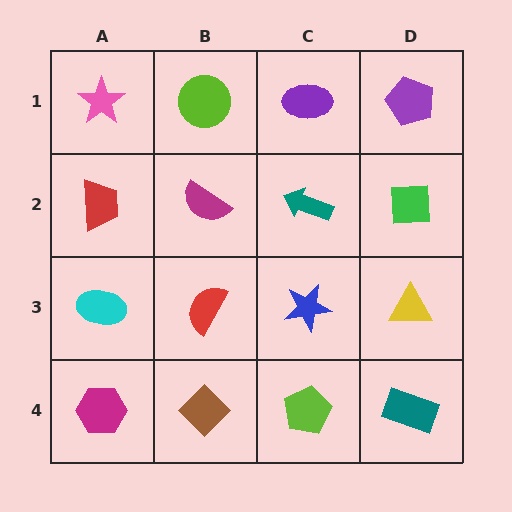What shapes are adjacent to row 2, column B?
A lime circle (row 1, column B), a red semicircle (row 3, column B), a red trapezoid (row 2, column A), a teal arrow (row 2, column C).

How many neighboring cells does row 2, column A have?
3.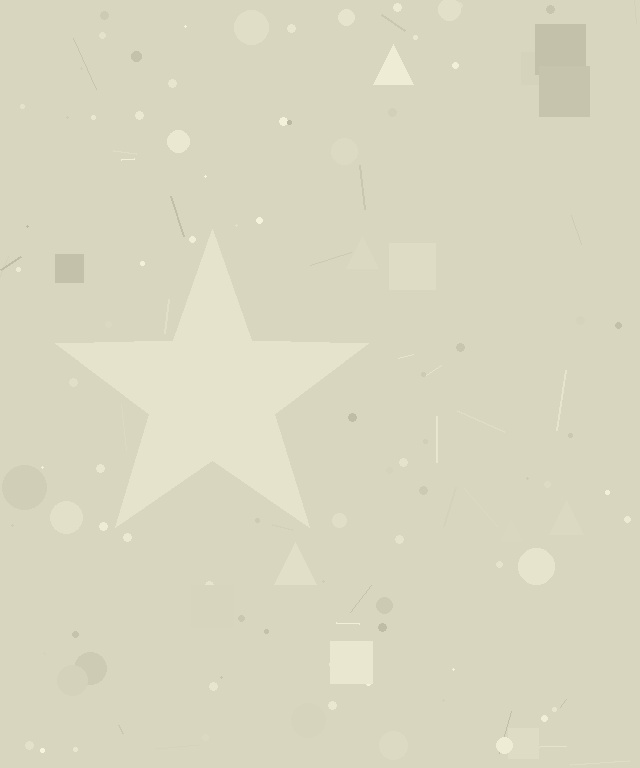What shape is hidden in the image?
A star is hidden in the image.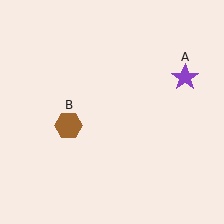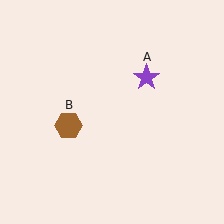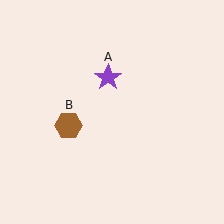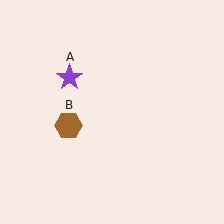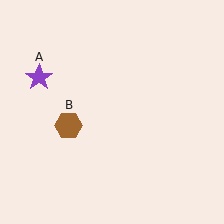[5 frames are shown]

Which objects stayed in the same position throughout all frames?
Brown hexagon (object B) remained stationary.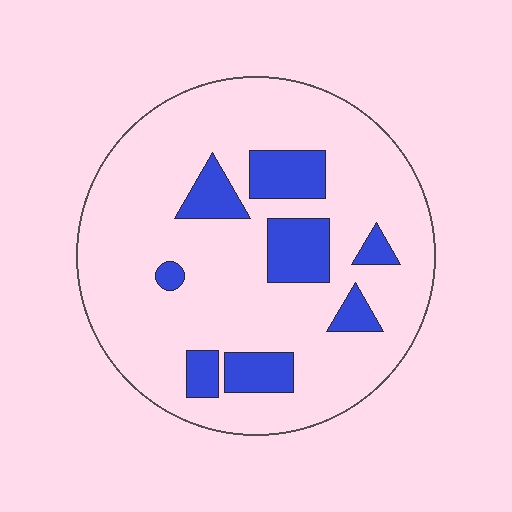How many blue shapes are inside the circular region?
8.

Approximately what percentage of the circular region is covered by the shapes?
Approximately 20%.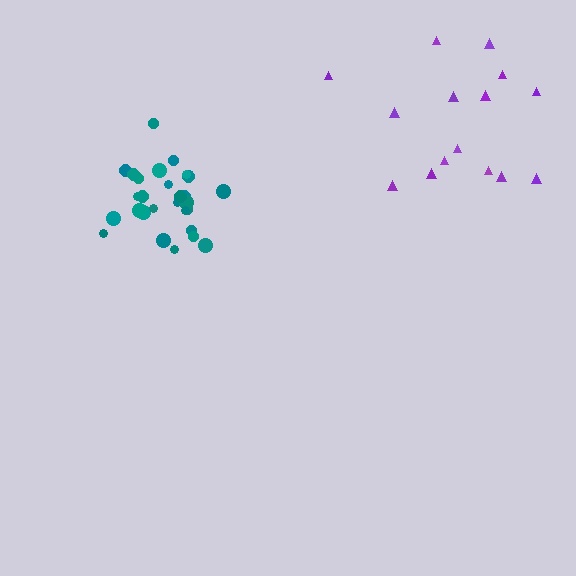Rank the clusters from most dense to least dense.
teal, purple.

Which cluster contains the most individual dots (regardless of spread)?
Teal (29).